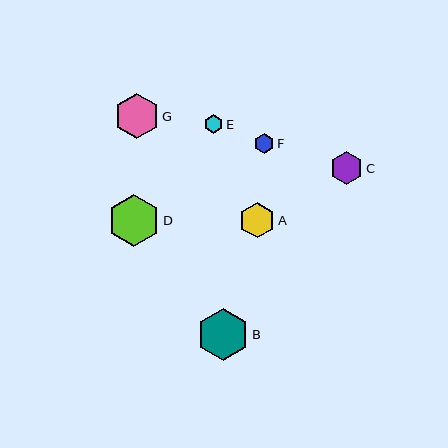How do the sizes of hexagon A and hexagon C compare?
Hexagon A and hexagon C are approximately the same size.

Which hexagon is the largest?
Hexagon D is the largest with a size of approximately 53 pixels.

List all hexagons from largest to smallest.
From largest to smallest: D, B, G, A, C, F, E.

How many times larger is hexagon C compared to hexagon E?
Hexagon C is approximately 1.8 times the size of hexagon E.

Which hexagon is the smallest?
Hexagon E is the smallest with a size of approximately 18 pixels.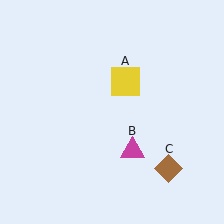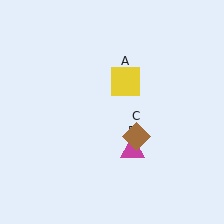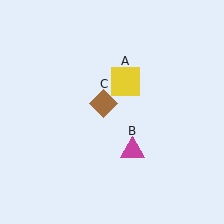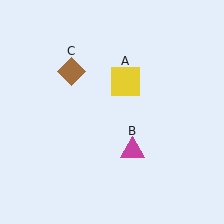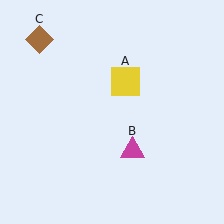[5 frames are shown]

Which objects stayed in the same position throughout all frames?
Yellow square (object A) and magenta triangle (object B) remained stationary.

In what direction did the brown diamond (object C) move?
The brown diamond (object C) moved up and to the left.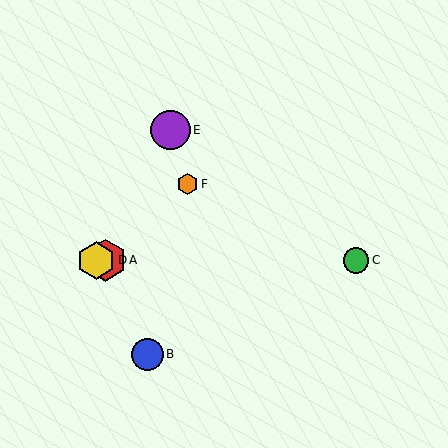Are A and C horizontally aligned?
Yes, both are at y≈260.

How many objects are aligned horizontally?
3 objects (A, C, D) are aligned horizontally.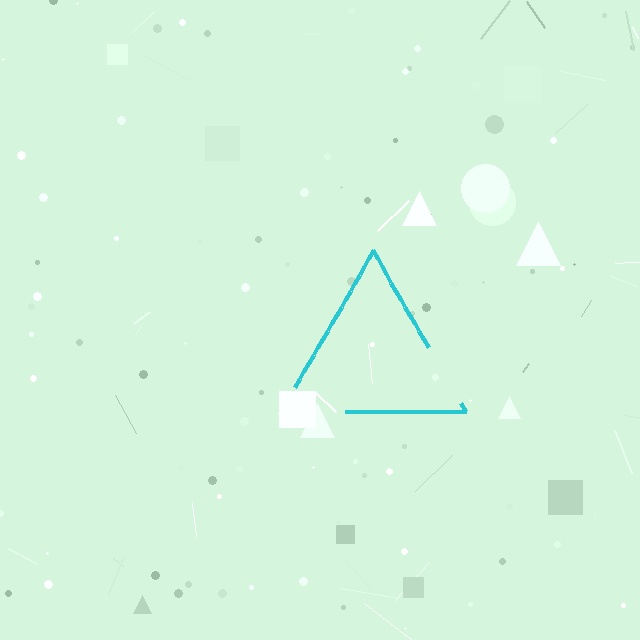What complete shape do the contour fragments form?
The contour fragments form a triangle.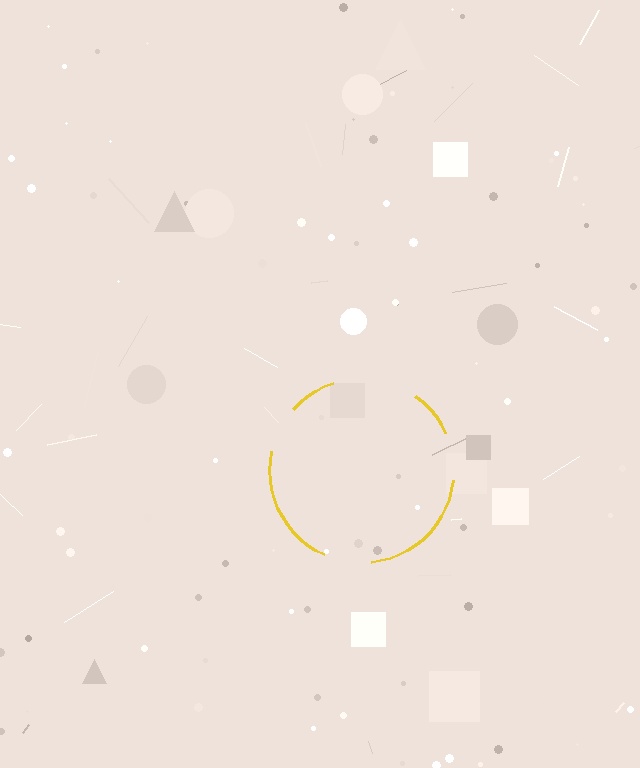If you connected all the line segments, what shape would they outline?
They would outline a circle.